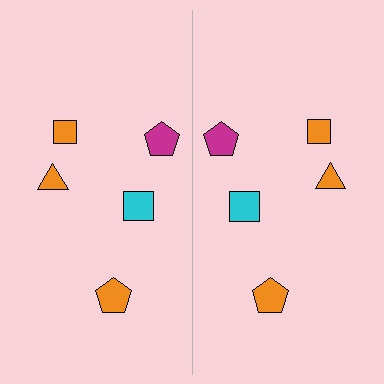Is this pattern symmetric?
Yes, this pattern has bilateral (reflection) symmetry.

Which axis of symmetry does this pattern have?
The pattern has a vertical axis of symmetry running through the center of the image.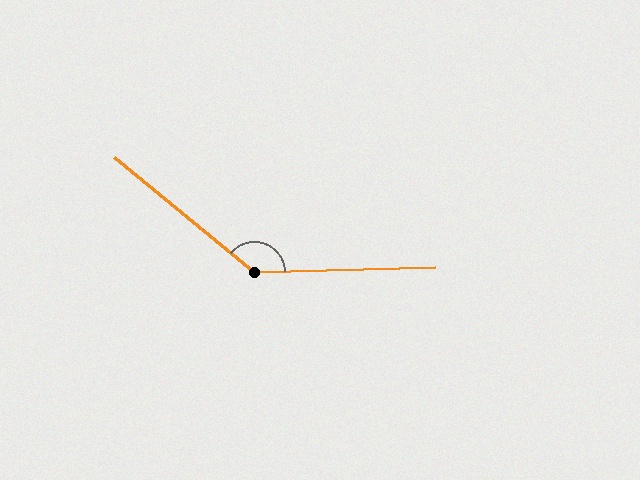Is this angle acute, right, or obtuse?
It is obtuse.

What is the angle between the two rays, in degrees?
Approximately 139 degrees.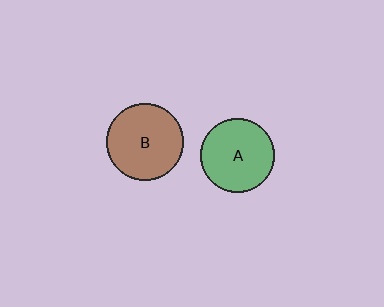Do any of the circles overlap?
No, none of the circles overlap.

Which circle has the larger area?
Circle B (brown).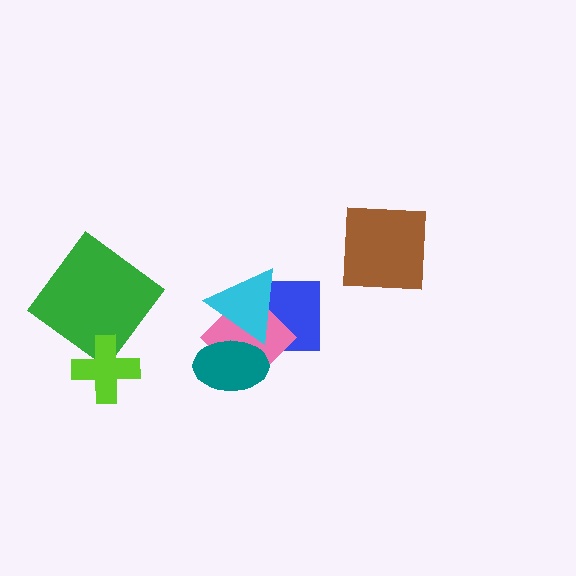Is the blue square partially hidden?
Yes, it is partially covered by another shape.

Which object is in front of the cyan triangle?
The teal ellipse is in front of the cyan triangle.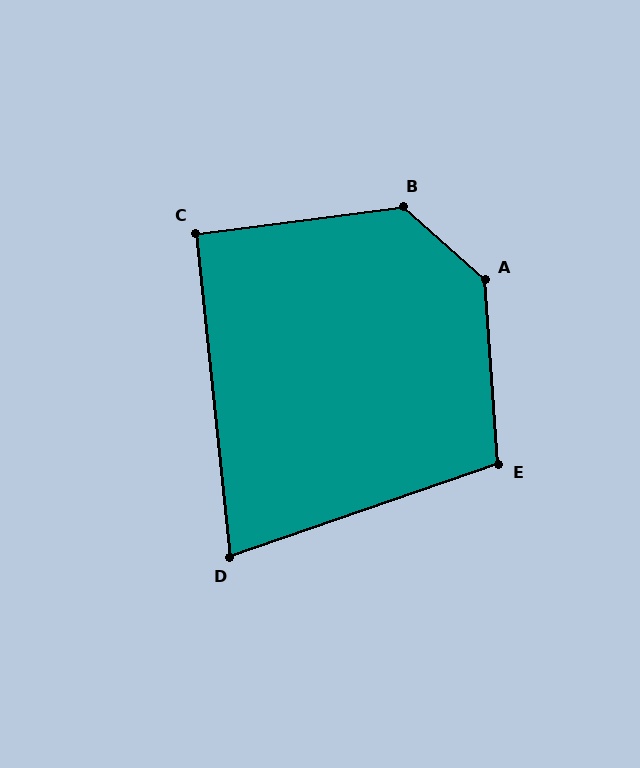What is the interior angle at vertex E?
Approximately 105 degrees (obtuse).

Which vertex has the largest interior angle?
A, at approximately 135 degrees.